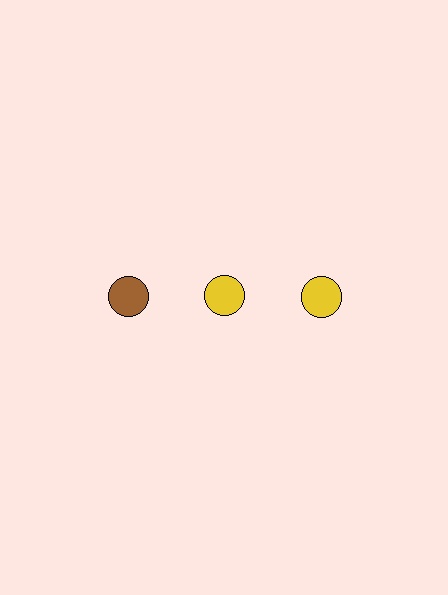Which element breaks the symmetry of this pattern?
The brown circle in the top row, leftmost column breaks the symmetry. All other shapes are yellow circles.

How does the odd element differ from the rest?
It has a different color: brown instead of yellow.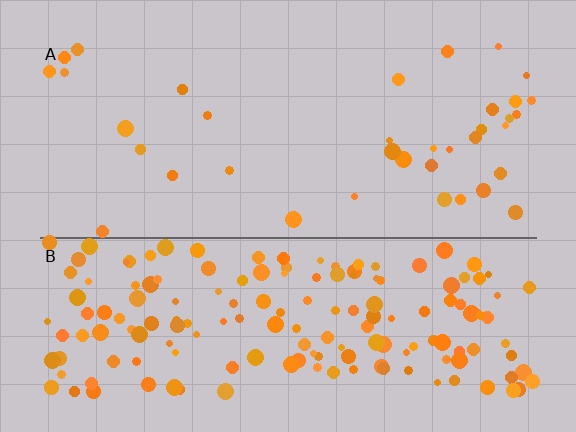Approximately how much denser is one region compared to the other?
Approximately 4.7× — region B over region A.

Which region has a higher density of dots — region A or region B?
B (the bottom).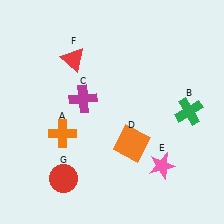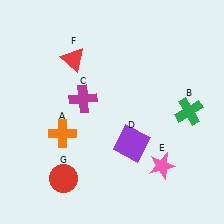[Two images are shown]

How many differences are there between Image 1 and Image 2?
There is 1 difference between the two images.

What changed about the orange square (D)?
In Image 1, D is orange. In Image 2, it changed to purple.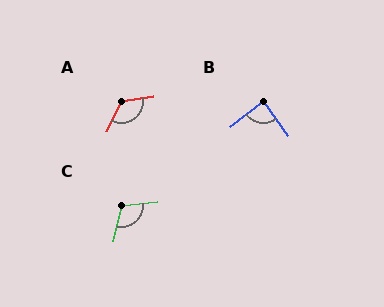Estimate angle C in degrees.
Approximately 109 degrees.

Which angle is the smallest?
B, at approximately 89 degrees.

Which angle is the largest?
A, at approximately 126 degrees.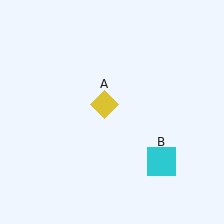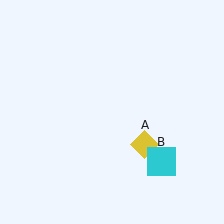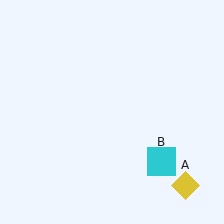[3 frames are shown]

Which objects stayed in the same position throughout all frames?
Cyan square (object B) remained stationary.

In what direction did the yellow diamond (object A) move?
The yellow diamond (object A) moved down and to the right.